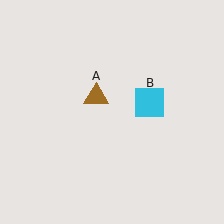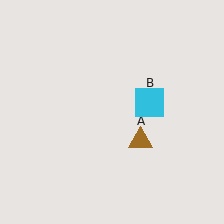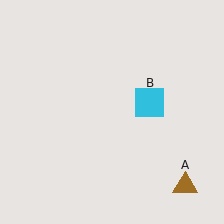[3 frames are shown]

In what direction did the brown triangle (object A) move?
The brown triangle (object A) moved down and to the right.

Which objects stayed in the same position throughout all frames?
Cyan square (object B) remained stationary.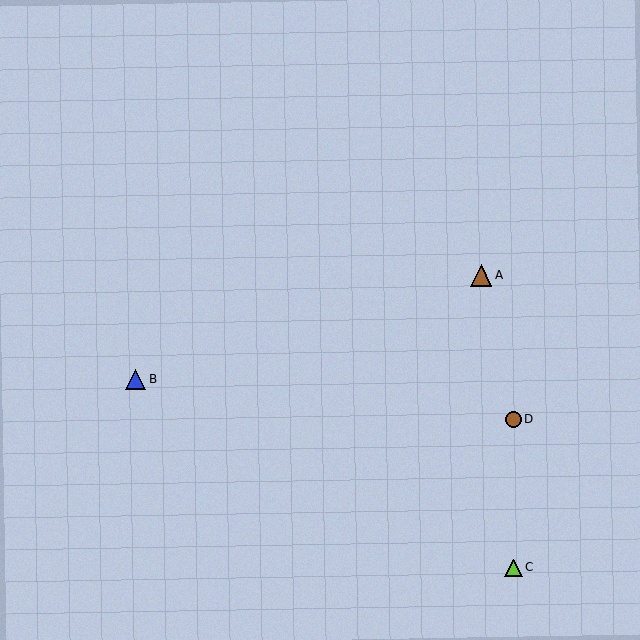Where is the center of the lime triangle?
The center of the lime triangle is at (514, 568).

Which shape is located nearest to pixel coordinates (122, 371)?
The blue triangle (labeled B) at (136, 380) is nearest to that location.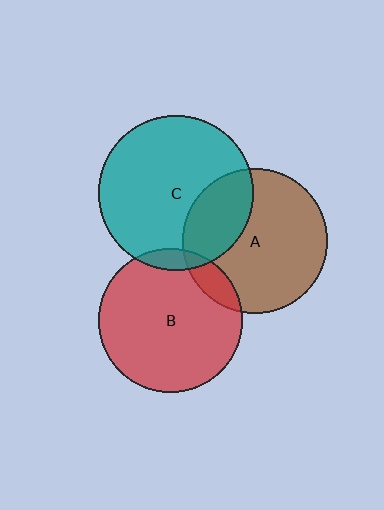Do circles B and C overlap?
Yes.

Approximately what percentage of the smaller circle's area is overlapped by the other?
Approximately 5%.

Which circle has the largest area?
Circle C (teal).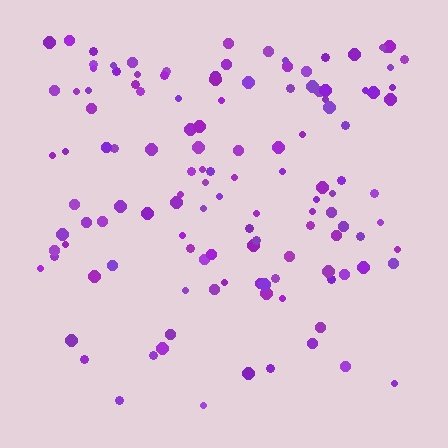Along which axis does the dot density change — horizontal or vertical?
Vertical.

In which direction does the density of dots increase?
From bottom to top, with the top side densest.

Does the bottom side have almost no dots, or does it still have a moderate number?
Still a moderate number, just noticeably fewer than the top.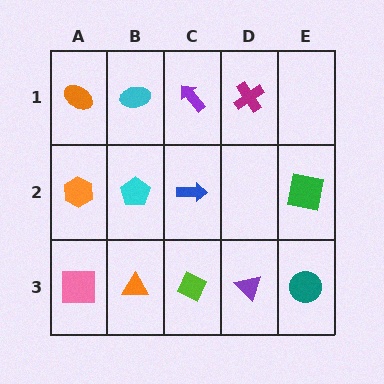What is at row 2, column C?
A blue arrow.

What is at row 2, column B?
A cyan pentagon.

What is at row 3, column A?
A pink square.